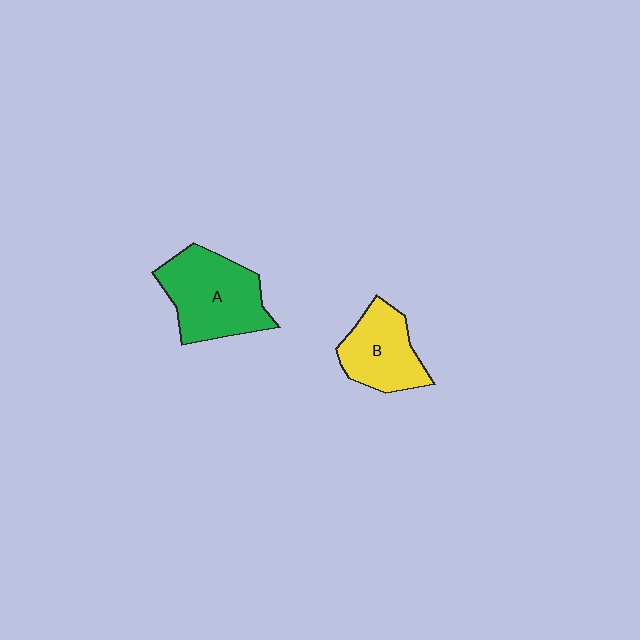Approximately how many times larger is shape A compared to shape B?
Approximately 1.4 times.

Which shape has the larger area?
Shape A (green).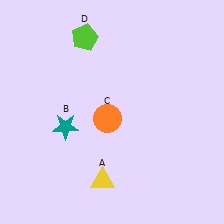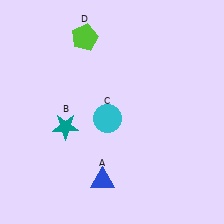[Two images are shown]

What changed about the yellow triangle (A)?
In Image 1, A is yellow. In Image 2, it changed to blue.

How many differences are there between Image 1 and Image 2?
There are 2 differences between the two images.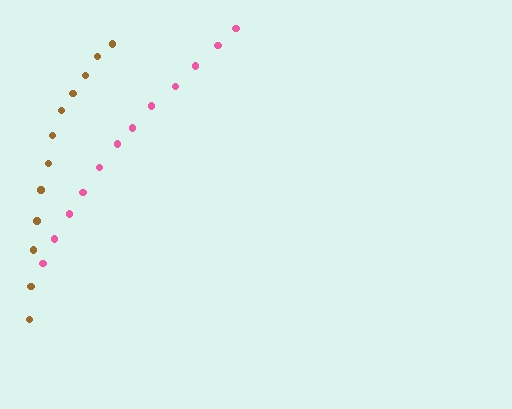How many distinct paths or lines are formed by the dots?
There are 2 distinct paths.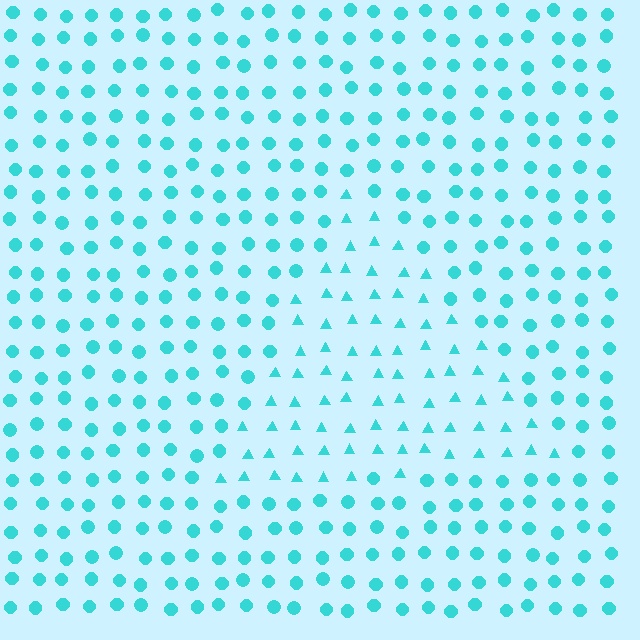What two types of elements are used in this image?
The image uses triangles inside the triangle region and circles outside it.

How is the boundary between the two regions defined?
The boundary is defined by a change in element shape: triangles inside vs. circles outside. All elements share the same color and spacing.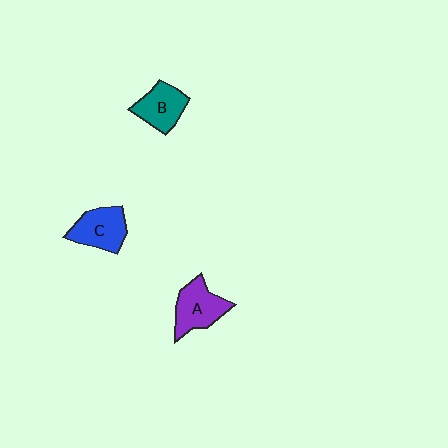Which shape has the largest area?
Shape A (purple).